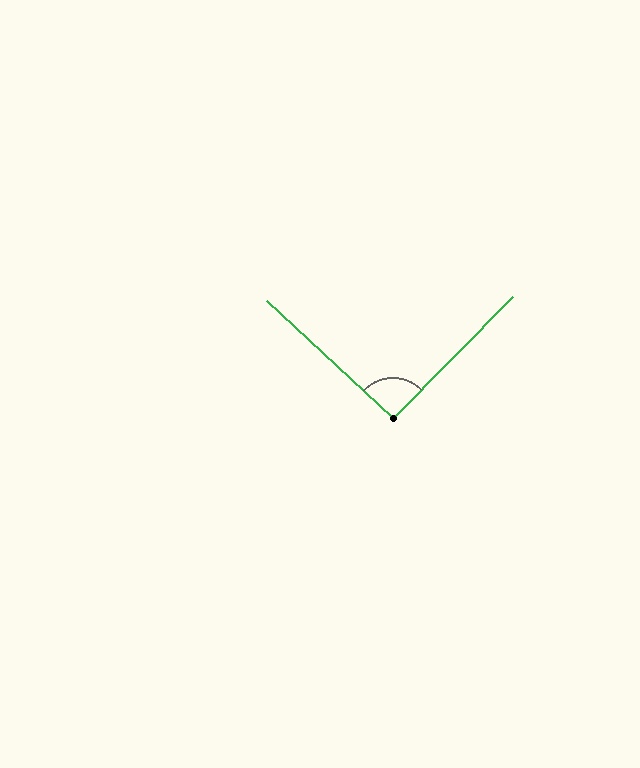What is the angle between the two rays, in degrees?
Approximately 92 degrees.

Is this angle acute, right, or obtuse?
It is approximately a right angle.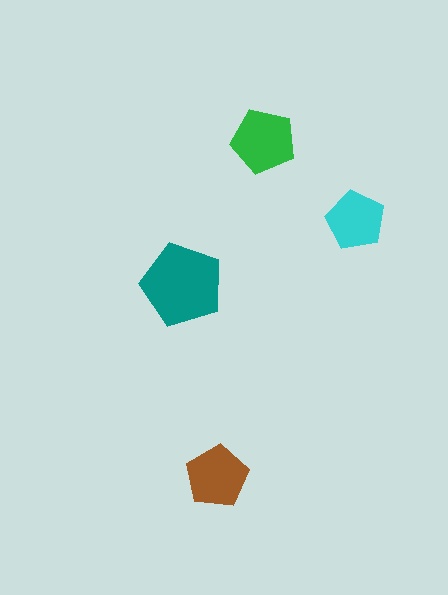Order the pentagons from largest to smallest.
the teal one, the green one, the brown one, the cyan one.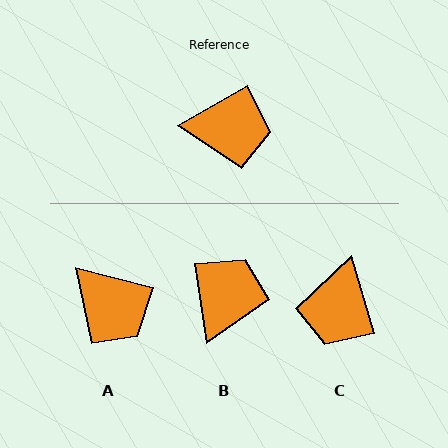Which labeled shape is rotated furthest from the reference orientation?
C, about 103 degrees away.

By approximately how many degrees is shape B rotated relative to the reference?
Approximately 69 degrees counter-clockwise.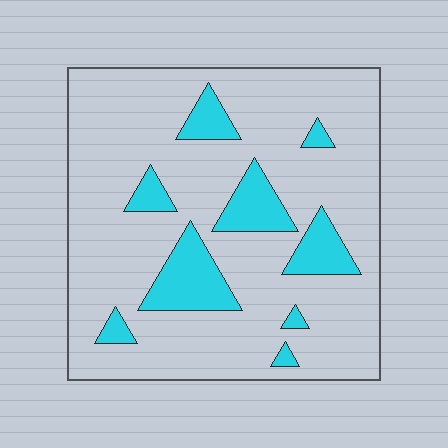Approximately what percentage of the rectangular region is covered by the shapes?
Approximately 15%.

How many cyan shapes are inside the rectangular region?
9.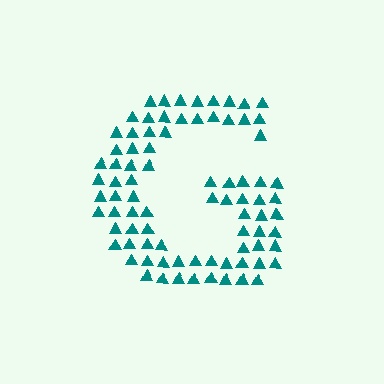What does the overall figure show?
The overall figure shows the letter G.